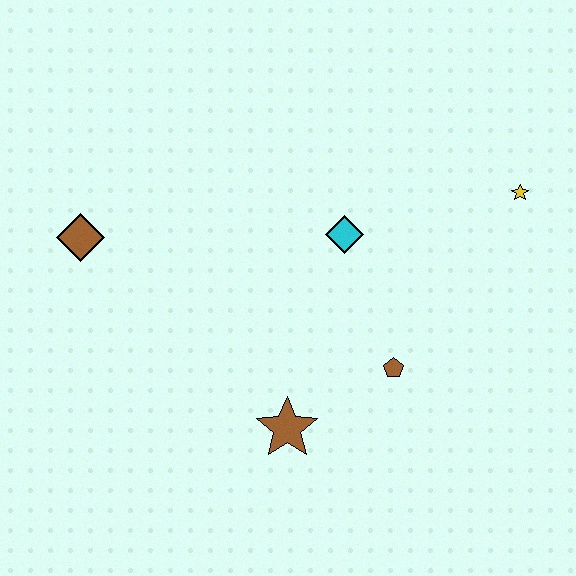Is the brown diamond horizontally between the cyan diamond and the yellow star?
No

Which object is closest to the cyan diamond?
The brown pentagon is closest to the cyan diamond.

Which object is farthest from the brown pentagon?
The brown diamond is farthest from the brown pentagon.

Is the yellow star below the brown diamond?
No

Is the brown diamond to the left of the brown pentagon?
Yes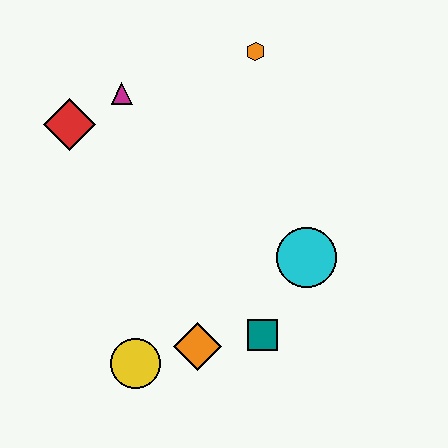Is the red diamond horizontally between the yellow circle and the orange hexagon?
No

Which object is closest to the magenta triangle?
The red diamond is closest to the magenta triangle.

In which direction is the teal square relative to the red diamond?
The teal square is below the red diamond.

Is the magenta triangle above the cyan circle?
Yes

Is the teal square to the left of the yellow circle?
No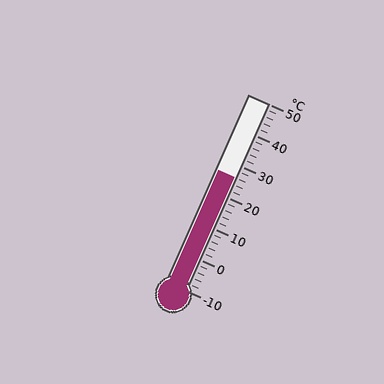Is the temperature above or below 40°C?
The temperature is below 40°C.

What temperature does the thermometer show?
The thermometer shows approximately 26°C.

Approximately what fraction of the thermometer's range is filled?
The thermometer is filled to approximately 60% of its range.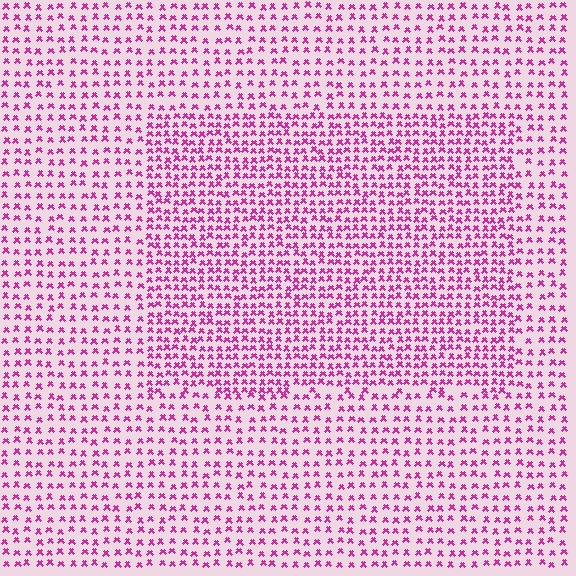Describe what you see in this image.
The image contains small magenta elements arranged at two different densities. A rectangle-shaped region is visible where the elements are more densely packed than the surrounding area.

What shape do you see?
I see a rectangle.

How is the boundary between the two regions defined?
The boundary is defined by a change in element density (approximately 1.7x ratio). All elements are the same color, size, and shape.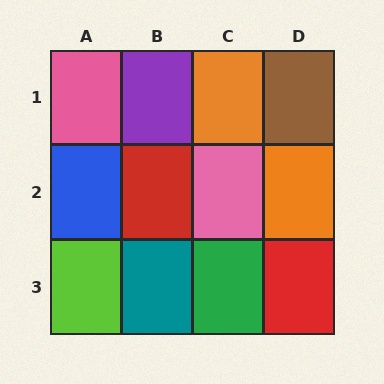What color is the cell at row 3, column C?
Green.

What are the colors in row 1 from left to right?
Pink, purple, orange, brown.